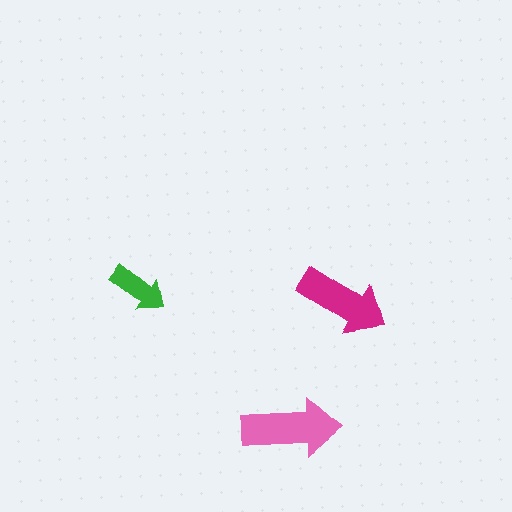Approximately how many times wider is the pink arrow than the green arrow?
About 1.5 times wider.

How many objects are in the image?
There are 3 objects in the image.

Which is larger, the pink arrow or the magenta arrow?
The pink one.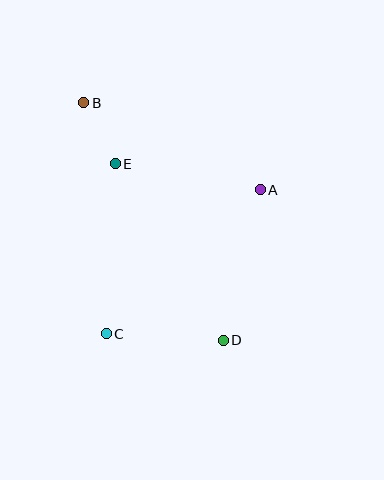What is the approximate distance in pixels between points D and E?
The distance between D and E is approximately 207 pixels.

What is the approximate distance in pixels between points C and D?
The distance between C and D is approximately 117 pixels.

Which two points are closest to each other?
Points B and E are closest to each other.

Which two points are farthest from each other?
Points B and D are farthest from each other.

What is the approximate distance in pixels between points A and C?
The distance between A and C is approximately 211 pixels.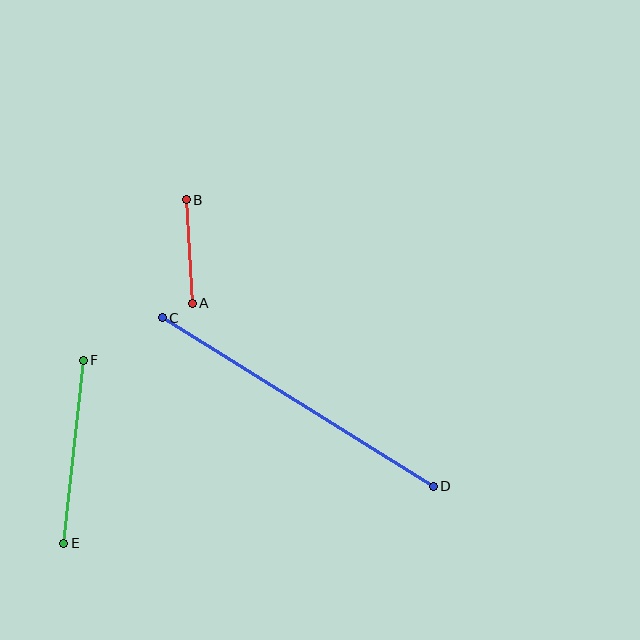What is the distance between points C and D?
The distance is approximately 319 pixels.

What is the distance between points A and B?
The distance is approximately 104 pixels.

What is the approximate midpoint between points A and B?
The midpoint is at approximately (189, 252) pixels.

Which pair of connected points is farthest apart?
Points C and D are farthest apart.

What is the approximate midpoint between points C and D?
The midpoint is at approximately (298, 402) pixels.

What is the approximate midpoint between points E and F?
The midpoint is at approximately (74, 452) pixels.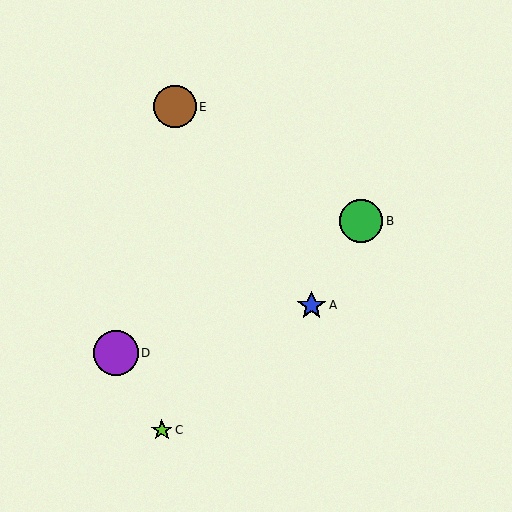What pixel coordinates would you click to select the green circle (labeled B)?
Click at (361, 221) to select the green circle B.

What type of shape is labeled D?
Shape D is a purple circle.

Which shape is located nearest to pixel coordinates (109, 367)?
The purple circle (labeled D) at (116, 353) is nearest to that location.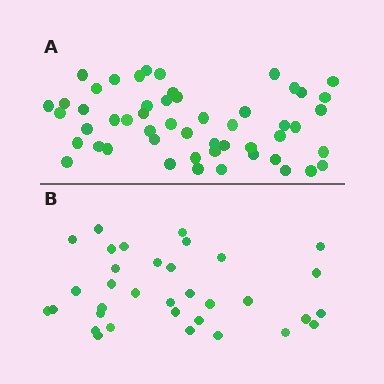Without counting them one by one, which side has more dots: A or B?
Region A (the top region) has more dots.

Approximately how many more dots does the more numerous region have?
Region A has approximately 20 more dots than region B.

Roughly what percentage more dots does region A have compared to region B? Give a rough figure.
About 55% more.